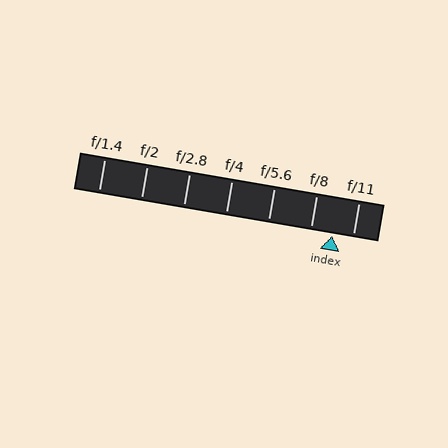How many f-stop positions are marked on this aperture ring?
There are 7 f-stop positions marked.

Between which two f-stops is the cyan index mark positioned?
The index mark is between f/8 and f/11.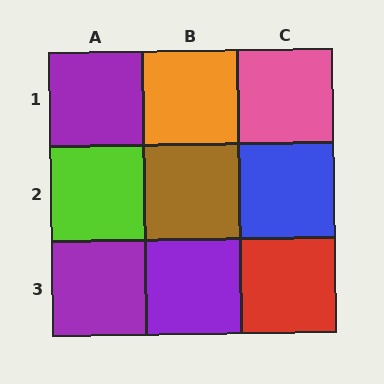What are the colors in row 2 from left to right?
Lime, brown, blue.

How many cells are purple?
3 cells are purple.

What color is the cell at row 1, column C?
Pink.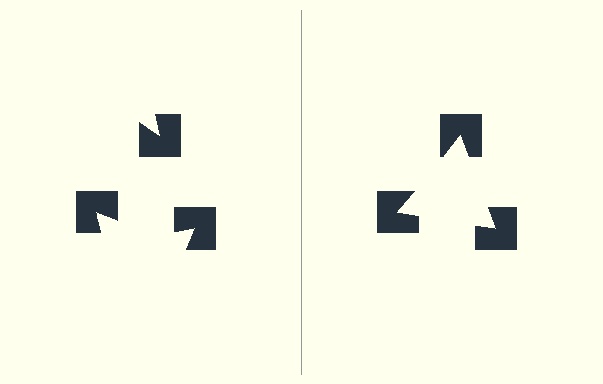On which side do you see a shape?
An illusory triangle appears on the right side. On the left side the wedge cuts are rotated, so no coherent shape forms.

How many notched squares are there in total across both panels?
6 — 3 on each side.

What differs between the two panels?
The notched squares are positioned identically on both sides; only the wedge orientations differ. On the right they align to a triangle; on the left they are misaligned.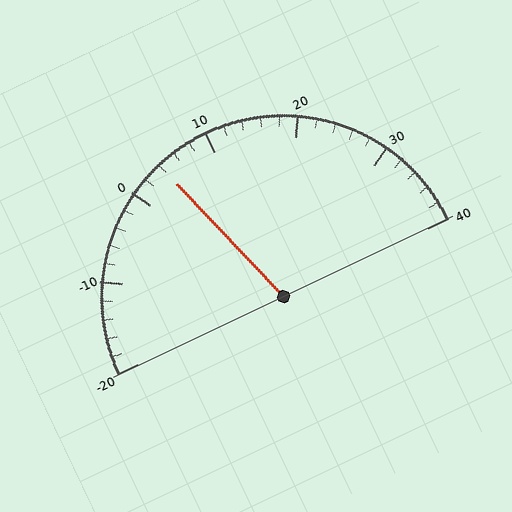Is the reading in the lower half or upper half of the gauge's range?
The reading is in the lower half of the range (-20 to 40).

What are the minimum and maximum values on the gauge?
The gauge ranges from -20 to 40.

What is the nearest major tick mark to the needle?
The nearest major tick mark is 0.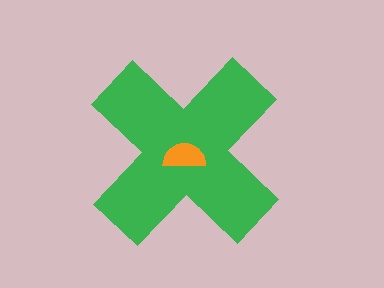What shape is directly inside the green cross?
The orange semicircle.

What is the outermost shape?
The green cross.